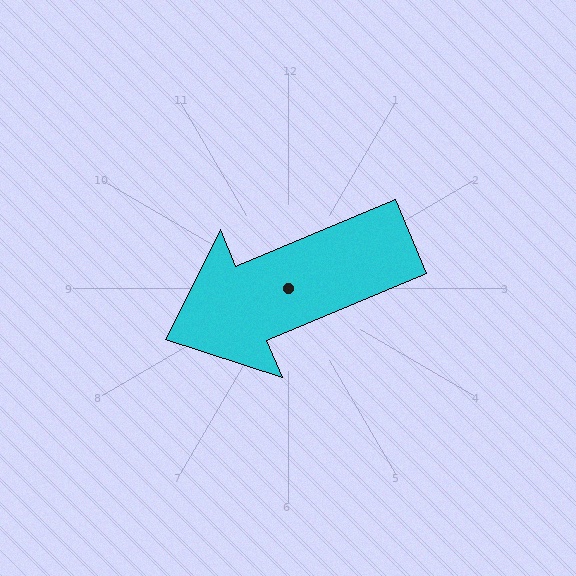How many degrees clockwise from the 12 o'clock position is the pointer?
Approximately 247 degrees.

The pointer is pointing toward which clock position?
Roughly 8 o'clock.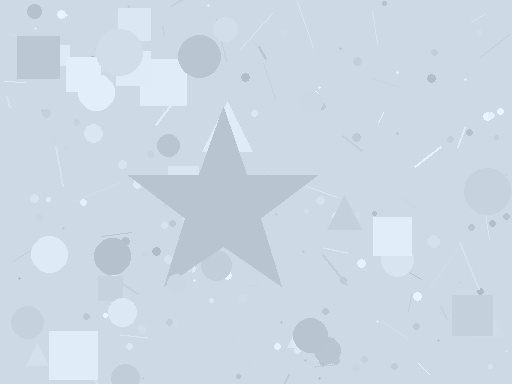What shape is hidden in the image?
A star is hidden in the image.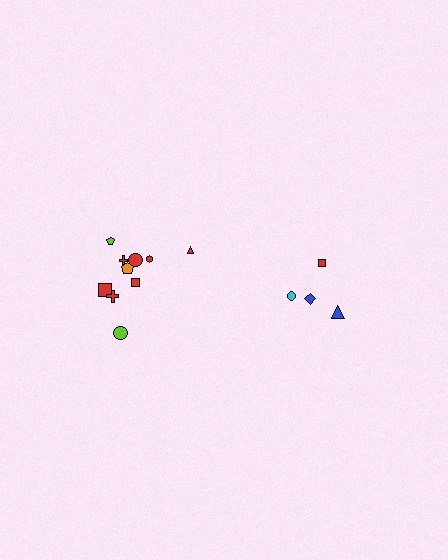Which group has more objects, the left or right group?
The left group.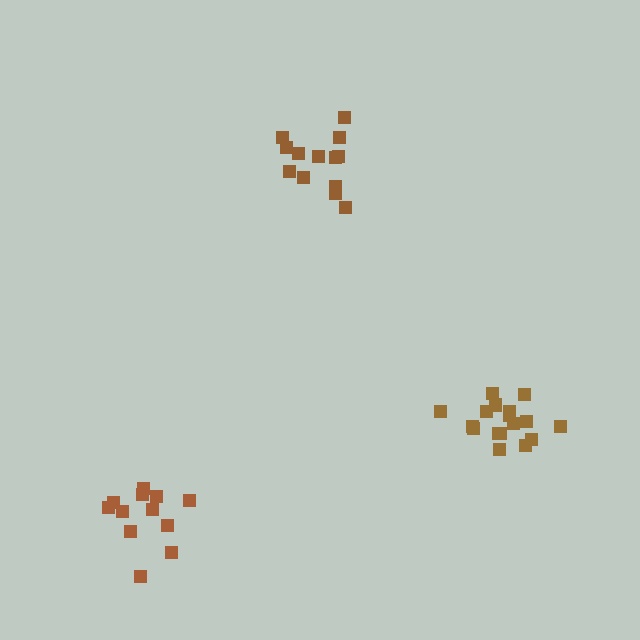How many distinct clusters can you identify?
There are 3 distinct clusters.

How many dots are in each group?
Group 1: 13 dots, Group 2: 12 dots, Group 3: 17 dots (42 total).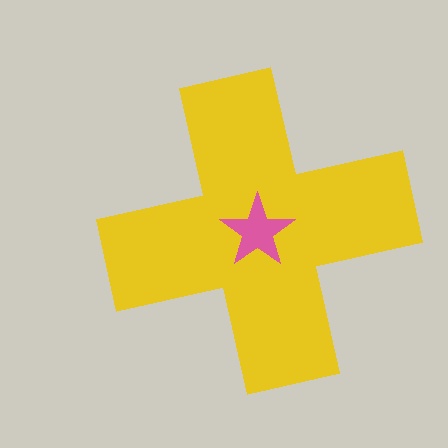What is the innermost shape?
The pink star.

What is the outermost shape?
The yellow cross.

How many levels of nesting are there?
2.